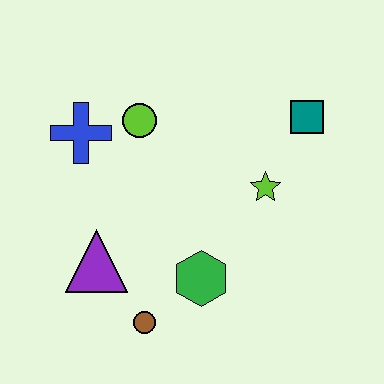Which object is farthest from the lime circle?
The brown circle is farthest from the lime circle.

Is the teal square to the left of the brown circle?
No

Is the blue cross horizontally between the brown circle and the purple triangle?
No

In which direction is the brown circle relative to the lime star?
The brown circle is below the lime star.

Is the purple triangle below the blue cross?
Yes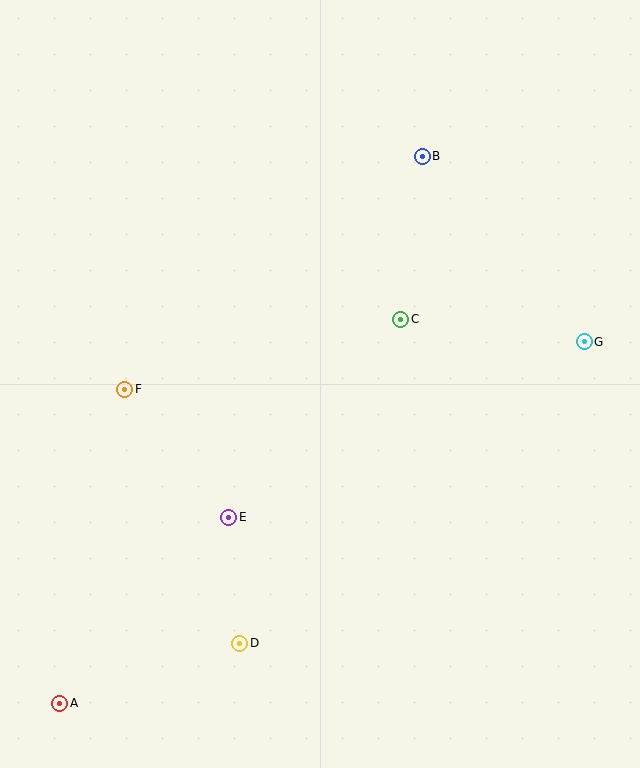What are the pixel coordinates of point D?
Point D is at (240, 643).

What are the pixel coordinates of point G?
Point G is at (584, 342).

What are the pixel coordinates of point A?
Point A is at (60, 703).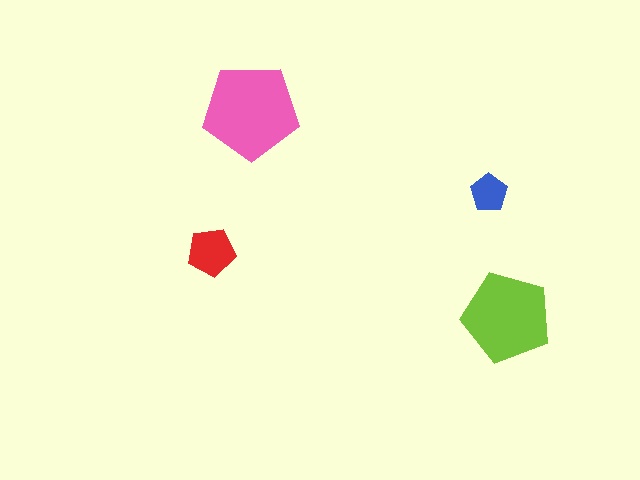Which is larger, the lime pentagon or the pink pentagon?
The pink one.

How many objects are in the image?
There are 4 objects in the image.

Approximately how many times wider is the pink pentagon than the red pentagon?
About 2 times wider.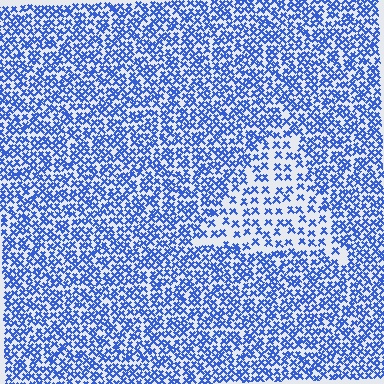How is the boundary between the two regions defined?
The boundary is defined by a change in element density (approximately 2.0x ratio). All elements are the same color, size, and shape.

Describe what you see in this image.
The image contains small blue elements arranged at two different densities. A triangle-shaped region is visible where the elements are less densely packed than the surrounding area.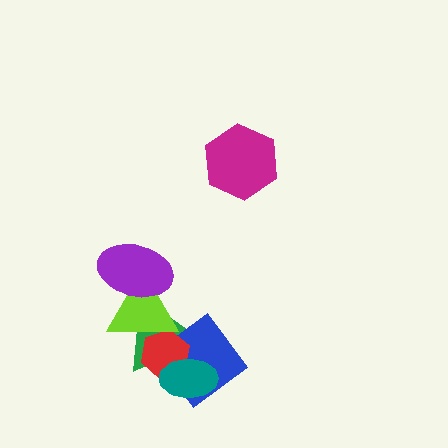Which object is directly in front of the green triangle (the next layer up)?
The blue diamond is directly in front of the green triangle.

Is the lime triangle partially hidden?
Yes, it is partially covered by another shape.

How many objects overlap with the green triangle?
5 objects overlap with the green triangle.